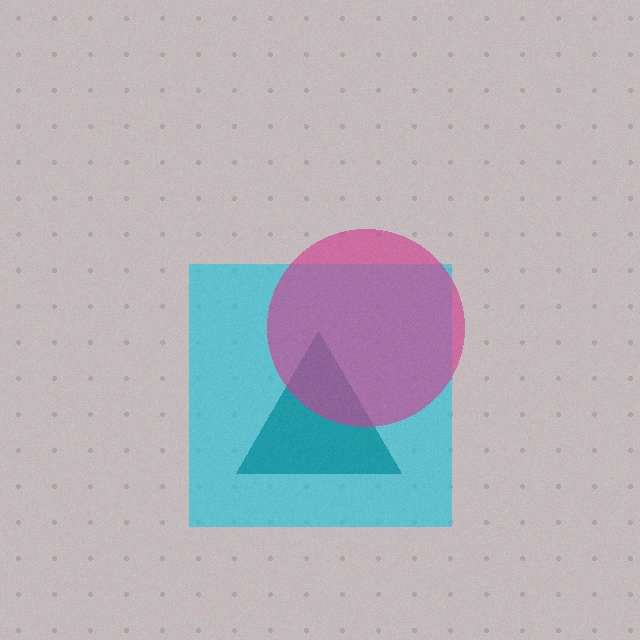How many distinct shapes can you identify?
There are 3 distinct shapes: a cyan square, a teal triangle, a magenta circle.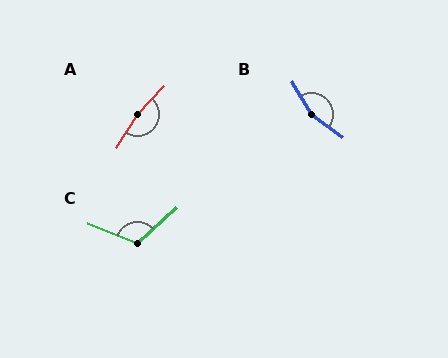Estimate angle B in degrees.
Approximately 157 degrees.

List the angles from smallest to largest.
C (116°), B (157°), A (169°).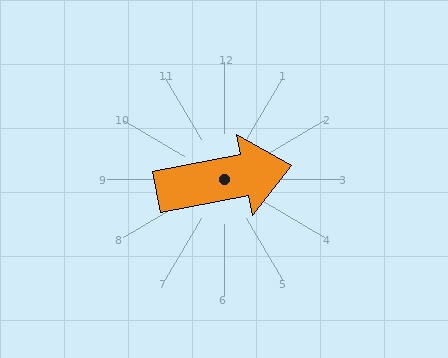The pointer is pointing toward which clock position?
Roughly 3 o'clock.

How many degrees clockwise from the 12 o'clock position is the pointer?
Approximately 79 degrees.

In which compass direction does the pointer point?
East.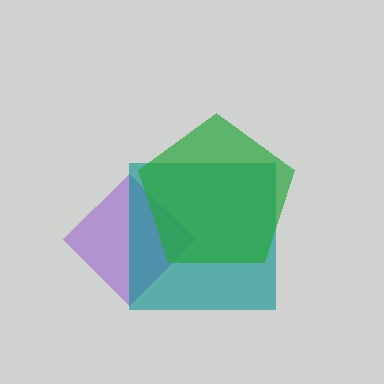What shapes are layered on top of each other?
The layered shapes are: a purple diamond, a teal square, a green pentagon.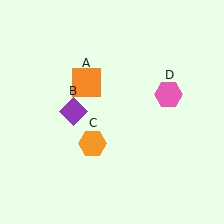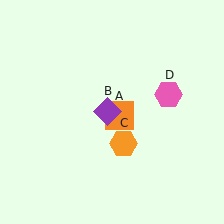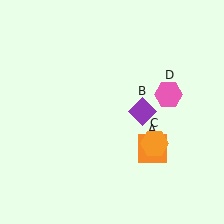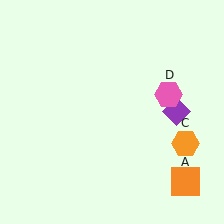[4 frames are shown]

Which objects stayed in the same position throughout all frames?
Pink hexagon (object D) remained stationary.